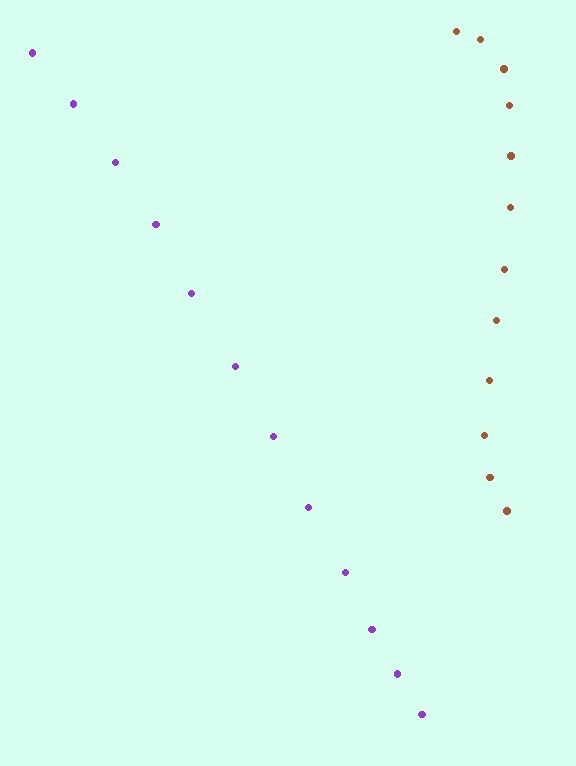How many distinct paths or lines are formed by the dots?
There are 2 distinct paths.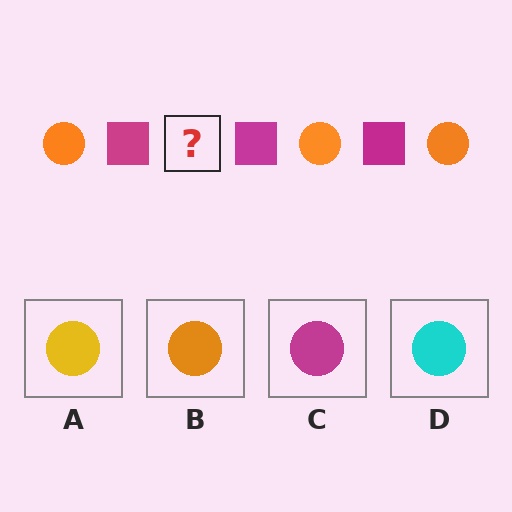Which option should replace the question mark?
Option B.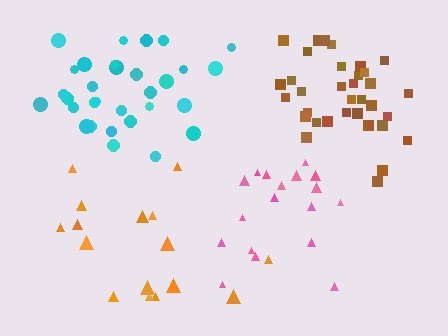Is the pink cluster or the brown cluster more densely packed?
Brown.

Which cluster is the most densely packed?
Brown.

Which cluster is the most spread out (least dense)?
Orange.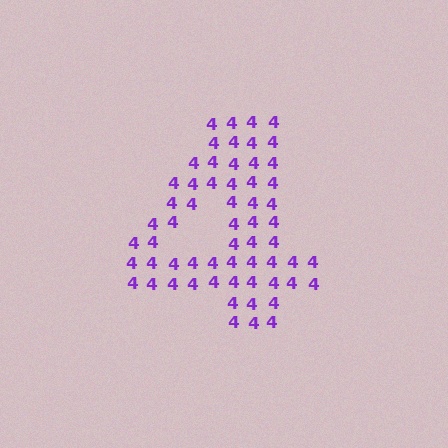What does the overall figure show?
The overall figure shows the digit 4.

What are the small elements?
The small elements are digit 4's.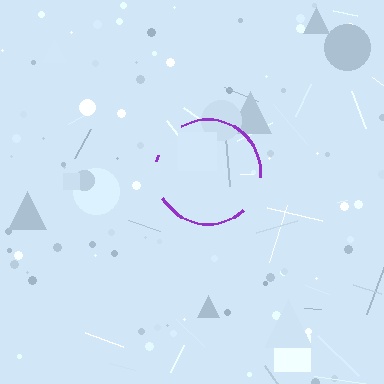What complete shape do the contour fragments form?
The contour fragments form a circle.